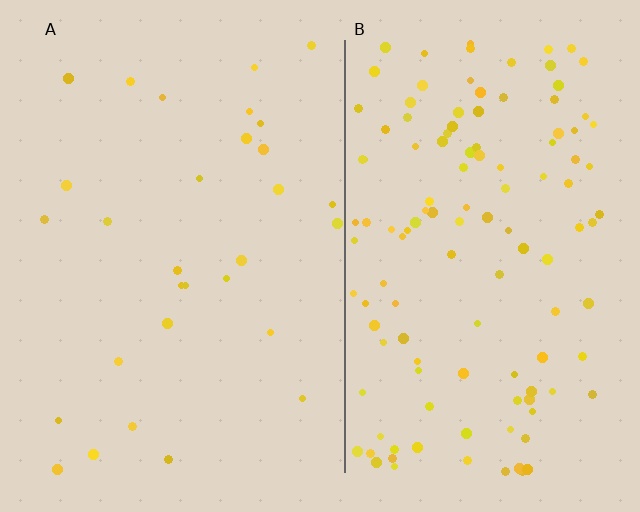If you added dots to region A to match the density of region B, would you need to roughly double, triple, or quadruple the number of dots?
Approximately quadruple.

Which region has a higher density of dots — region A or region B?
B (the right).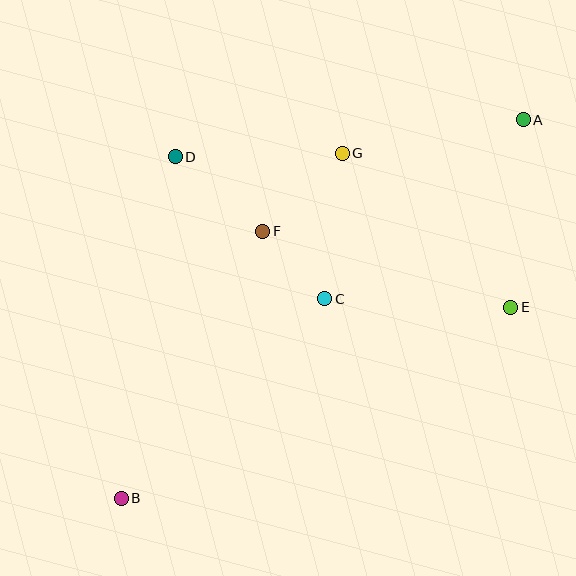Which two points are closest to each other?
Points C and F are closest to each other.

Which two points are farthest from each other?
Points A and B are farthest from each other.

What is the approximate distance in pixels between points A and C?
The distance between A and C is approximately 267 pixels.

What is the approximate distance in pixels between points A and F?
The distance between A and F is approximately 283 pixels.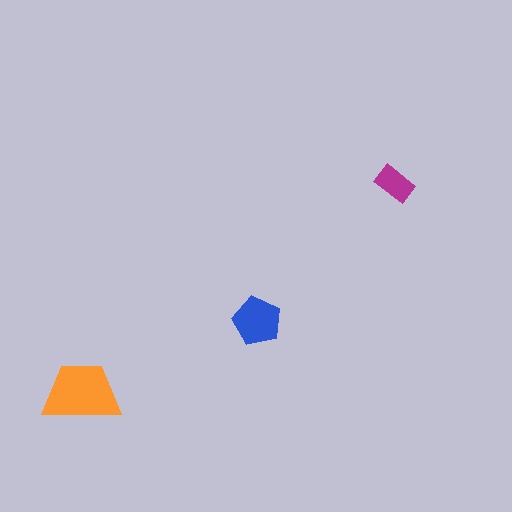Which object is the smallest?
The magenta rectangle.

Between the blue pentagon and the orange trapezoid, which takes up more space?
The orange trapezoid.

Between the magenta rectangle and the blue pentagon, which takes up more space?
The blue pentagon.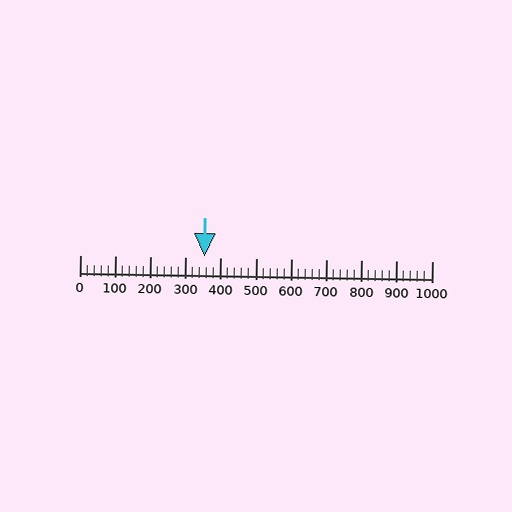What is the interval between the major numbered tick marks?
The major tick marks are spaced 100 units apart.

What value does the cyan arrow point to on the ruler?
The cyan arrow points to approximately 355.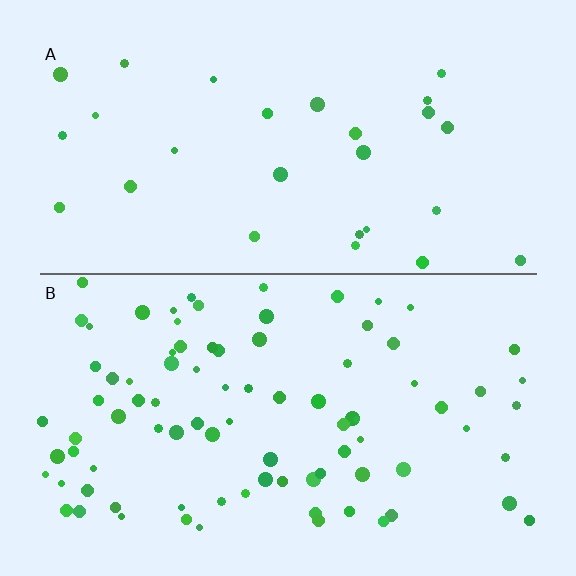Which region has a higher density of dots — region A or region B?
B (the bottom).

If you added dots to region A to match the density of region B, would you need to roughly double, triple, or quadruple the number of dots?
Approximately triple.